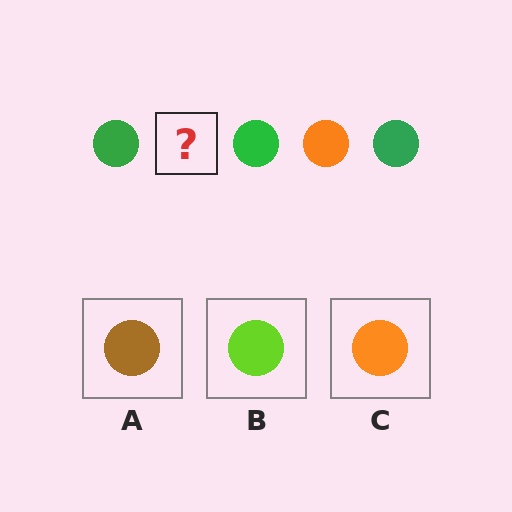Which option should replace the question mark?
Option C.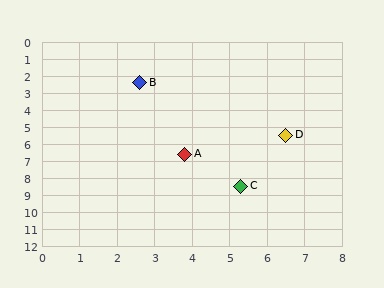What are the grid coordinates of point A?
Point A is at approximately (3.8, 6.6).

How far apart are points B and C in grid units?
Points B and C are about 6.7 grid units apart.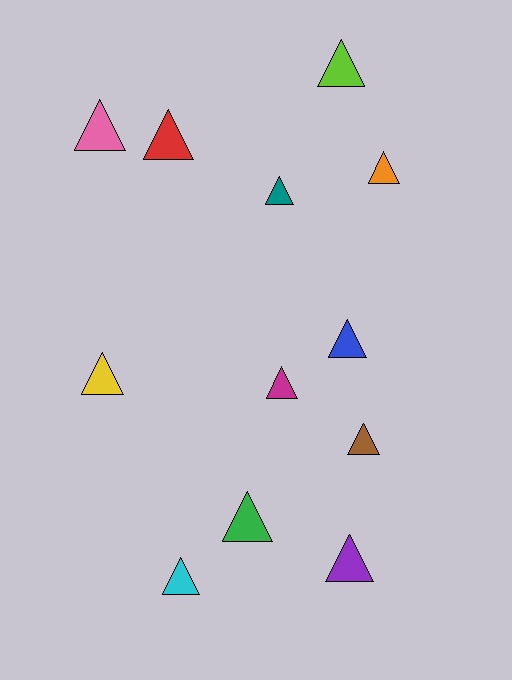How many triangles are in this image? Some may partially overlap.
There are 12 triangles.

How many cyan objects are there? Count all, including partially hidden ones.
There is 1 cyan object.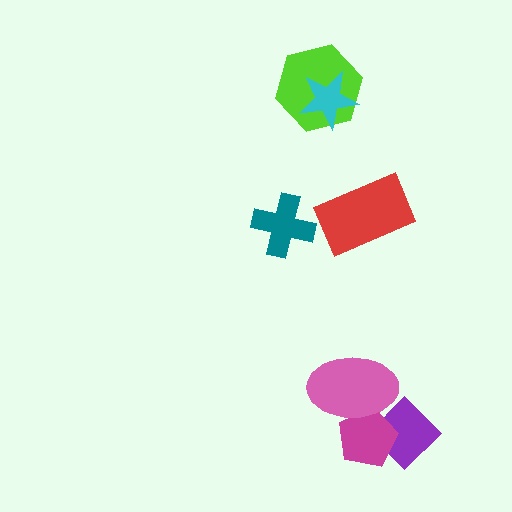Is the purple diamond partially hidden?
Yes, it is partially covered by another shape.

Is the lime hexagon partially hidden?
Yes, it is partially covered by another shape.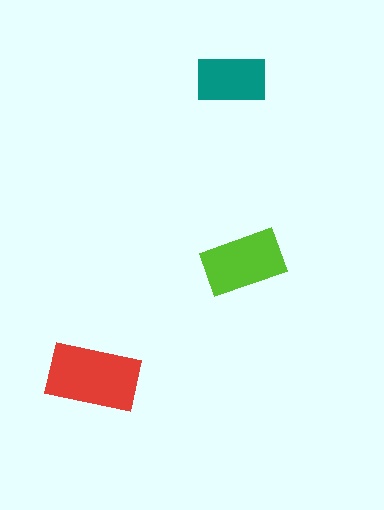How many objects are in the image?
There are 3 objects in the image.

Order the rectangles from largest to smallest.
the red one, the lime one, the teal one.